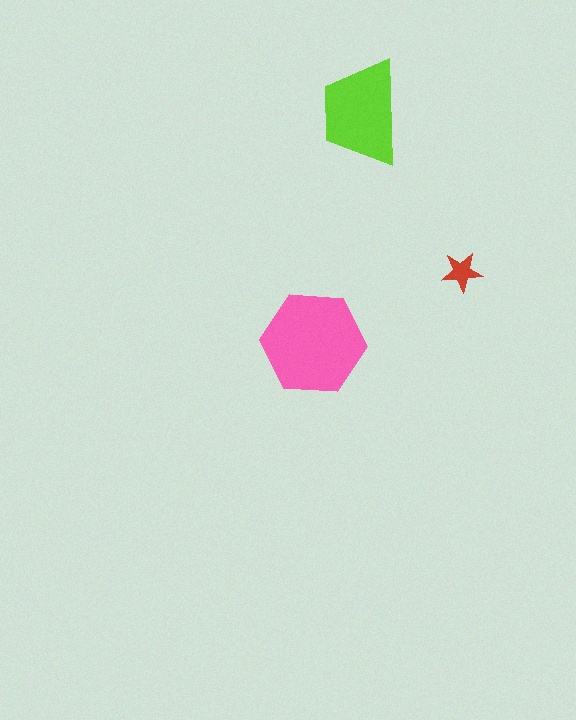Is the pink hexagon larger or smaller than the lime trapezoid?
Larger.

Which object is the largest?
The pink hexagon.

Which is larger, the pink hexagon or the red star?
The pink hexagon.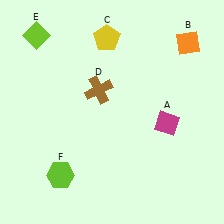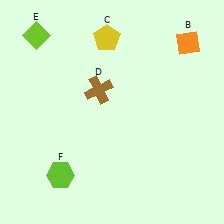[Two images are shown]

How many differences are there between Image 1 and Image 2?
There is 1 difference between the two images.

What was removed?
The magenta diamond (A) was removed in Image 2.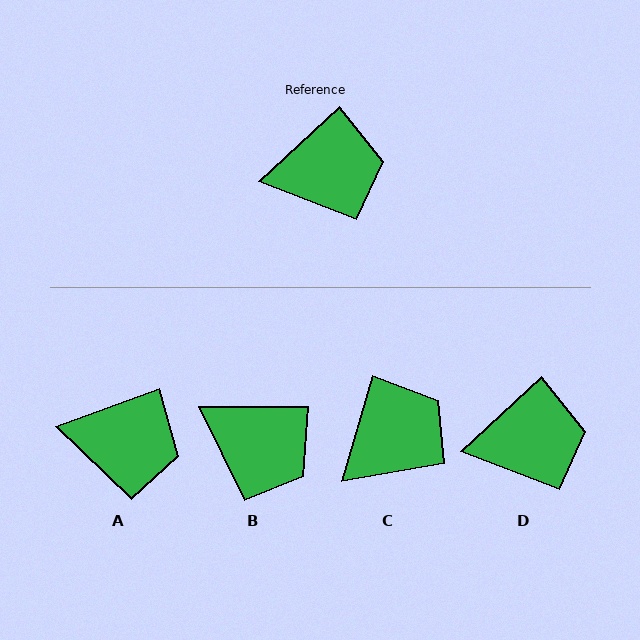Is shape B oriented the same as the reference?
No, it is off by about 43 degrees.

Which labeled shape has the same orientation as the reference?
D.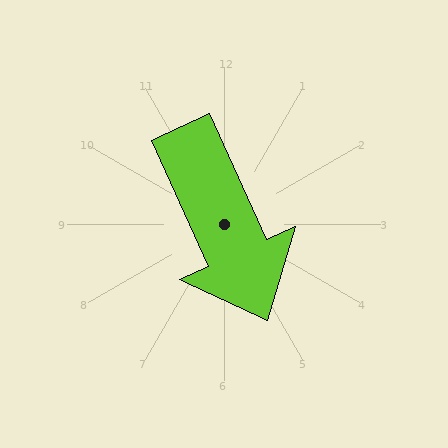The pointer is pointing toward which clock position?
Roughly 5 o'clock.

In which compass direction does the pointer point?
Southeast.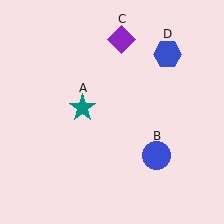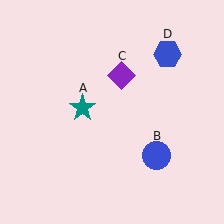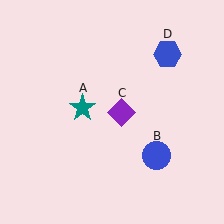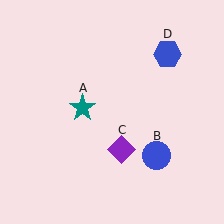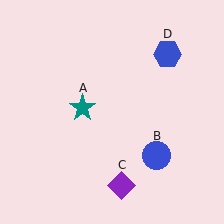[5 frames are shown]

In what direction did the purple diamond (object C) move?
The purple diamond (object C) moved down.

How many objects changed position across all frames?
1 object changed position: purple diamond (object C).